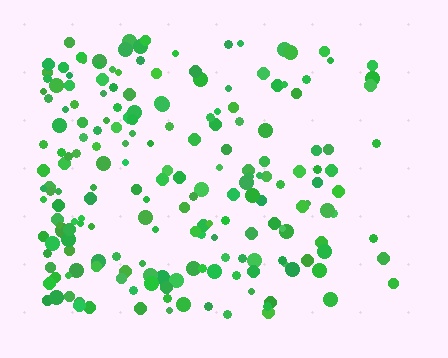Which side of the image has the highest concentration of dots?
The left.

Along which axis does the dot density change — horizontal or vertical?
Horizontal.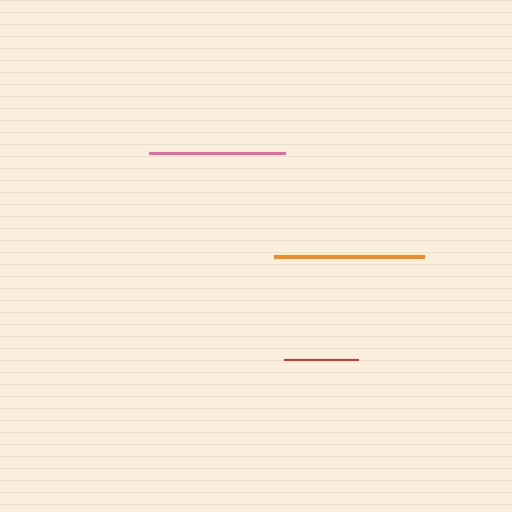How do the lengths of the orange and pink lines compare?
The orange and pink lines are approximately the same length.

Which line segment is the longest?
The orange line is the longest at approximately 150 pixels.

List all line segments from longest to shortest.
From longest to shortest: orange, pink, red.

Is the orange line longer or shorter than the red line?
The orange line is longer than the red line.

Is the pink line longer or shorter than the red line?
The pink line is longer than the red line.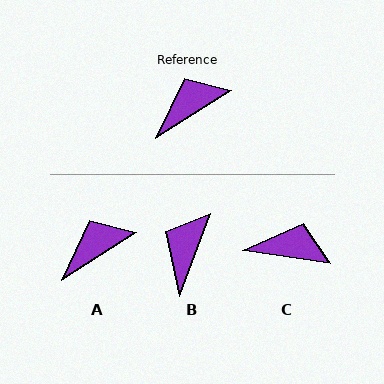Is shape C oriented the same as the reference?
No, it is off by about 41 degrees.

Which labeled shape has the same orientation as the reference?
A.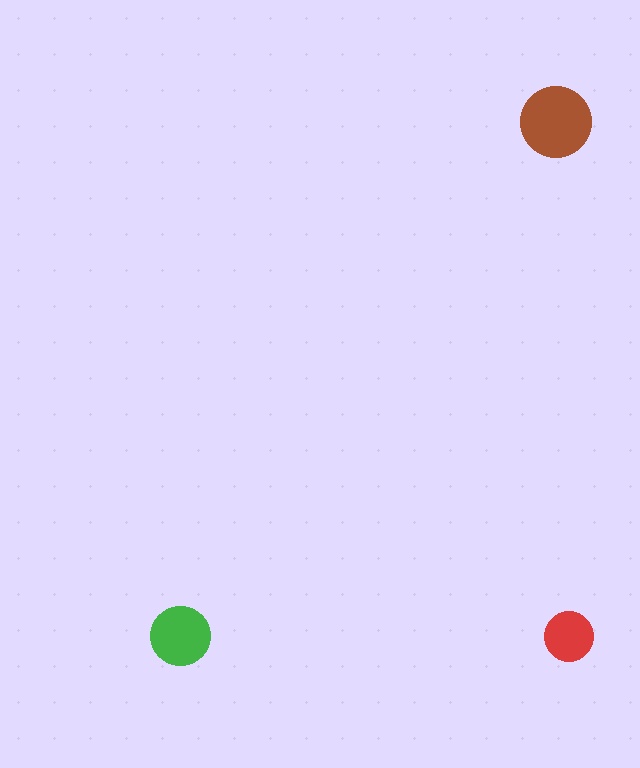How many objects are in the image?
There are 3 objects in the image.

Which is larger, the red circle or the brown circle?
The brown one.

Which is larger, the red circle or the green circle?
The green one.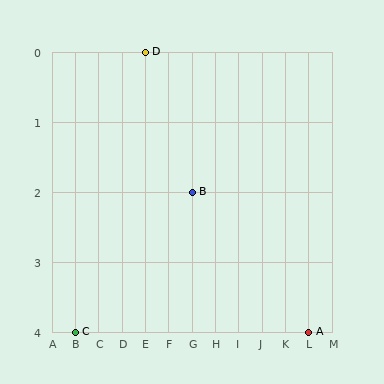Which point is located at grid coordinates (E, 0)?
Point D is at (E, 0).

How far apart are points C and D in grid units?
Points C and D are 3 columns and 4 rows apart (about 5.0 grid units diagonally).